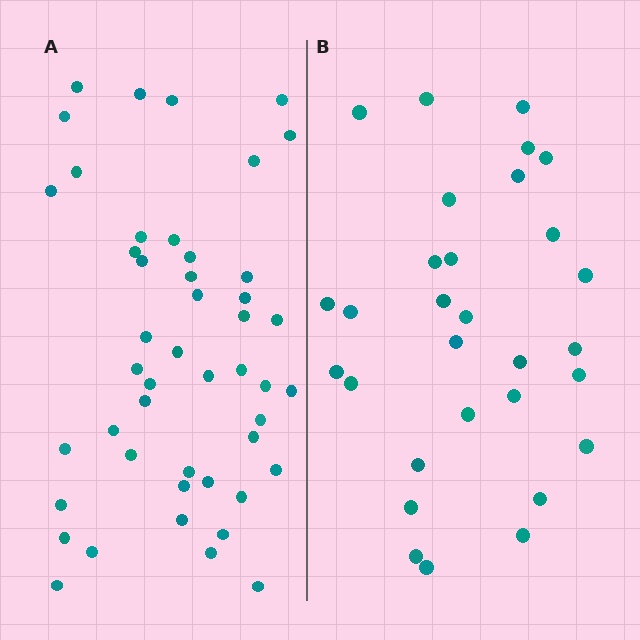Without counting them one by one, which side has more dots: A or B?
Region A (the left region) has more dots.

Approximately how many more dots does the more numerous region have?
Region A has approximately 15 more dots than region B.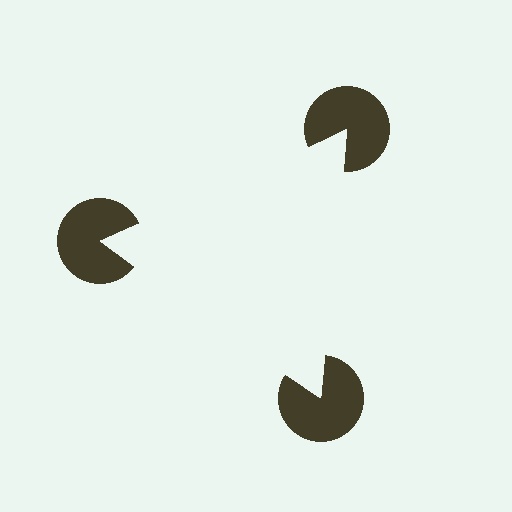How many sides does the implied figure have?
3 sides.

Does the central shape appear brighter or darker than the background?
It typically appears slightly brighter than the background, even though no actual brightness change is drawn.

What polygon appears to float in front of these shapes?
An illusory triangle — its edges are inferred from the aligned wedge cuts in the pac-man discs, not physically drawn.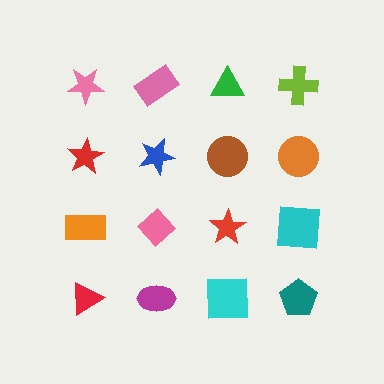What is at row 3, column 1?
An orange rectangle.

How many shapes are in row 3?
4 shapes.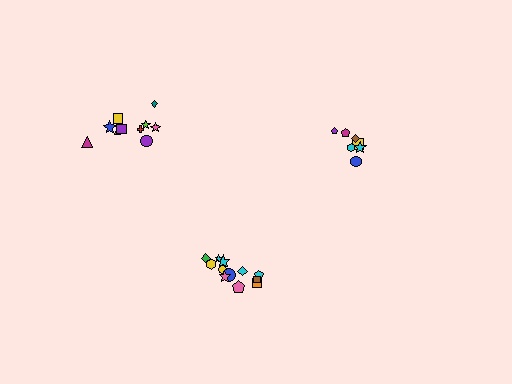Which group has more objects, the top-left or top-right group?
The top-left group.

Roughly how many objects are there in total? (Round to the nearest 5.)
Roughly 30 objects in total.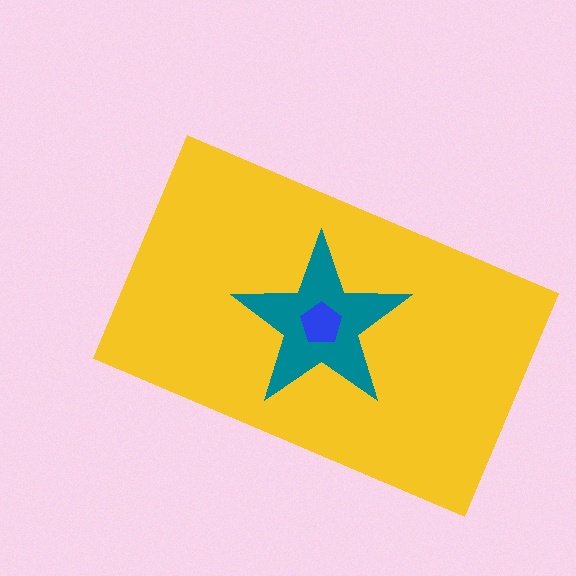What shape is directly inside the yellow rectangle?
The teal star.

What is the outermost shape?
The yellow rectangle.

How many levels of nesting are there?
3.